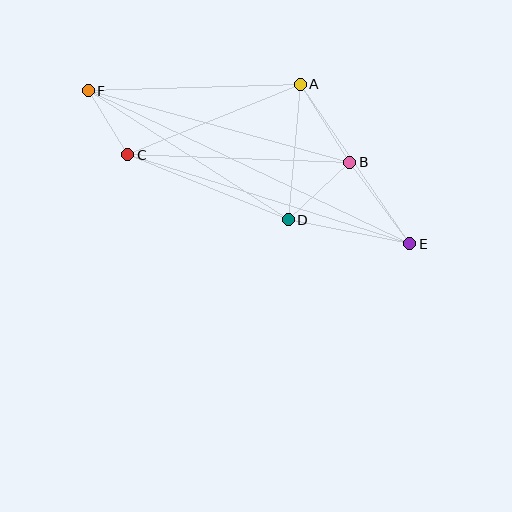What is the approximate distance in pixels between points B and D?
The distance between B and D is approximately 84 pixels.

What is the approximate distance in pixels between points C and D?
The distance between C and D is approximately 173 pixels.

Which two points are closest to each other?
Points C and F are closest to each other.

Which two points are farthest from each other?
Points E and F are farthest from each other.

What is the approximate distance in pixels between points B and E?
The distance between B and E is approximately 101 pixels.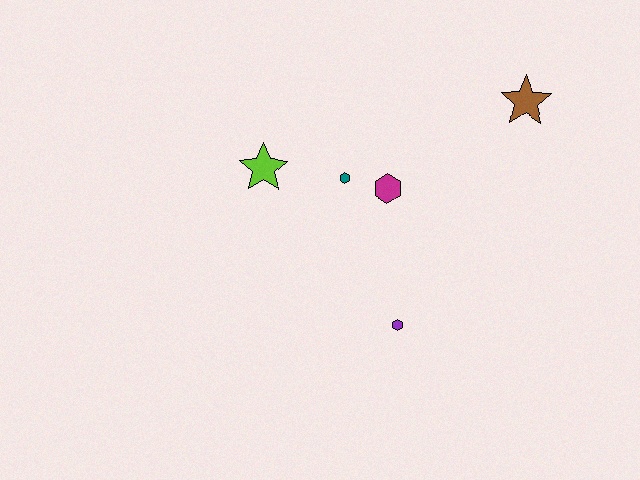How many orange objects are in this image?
There are no orange objects.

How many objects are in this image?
There are 5 objects.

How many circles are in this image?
There are no circles.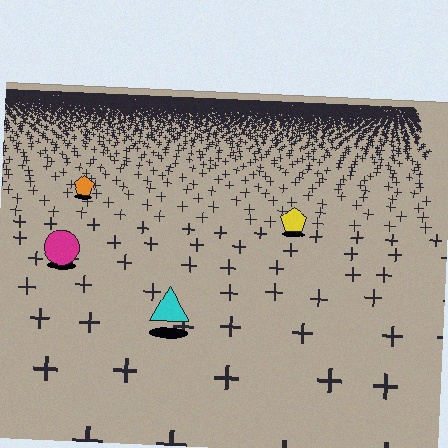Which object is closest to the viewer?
The cyan triangle is closest. The texture marks near it are larger and more spread out.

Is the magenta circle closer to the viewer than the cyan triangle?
No. The cyan triangle is closer — you can tell from the texture gradient: the ground texture is coarser near it.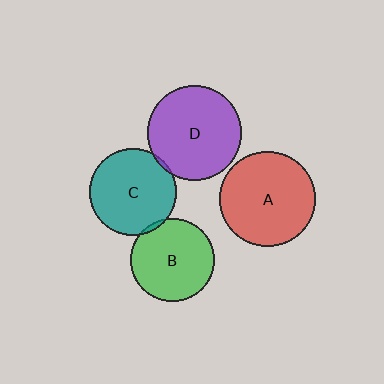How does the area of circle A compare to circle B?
Approximately 1.3 times.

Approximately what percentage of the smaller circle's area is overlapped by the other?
Approximately 5%.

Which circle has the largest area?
Circle A (red).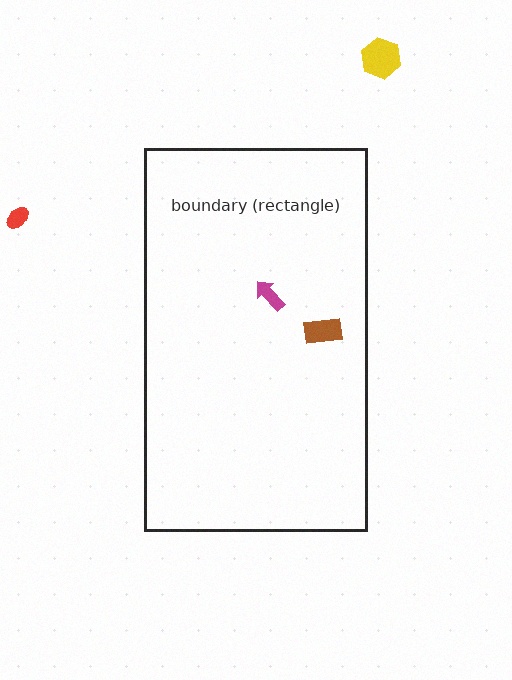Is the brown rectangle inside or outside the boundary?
Inside.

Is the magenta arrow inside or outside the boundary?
Inside.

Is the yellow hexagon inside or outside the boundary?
Outside.